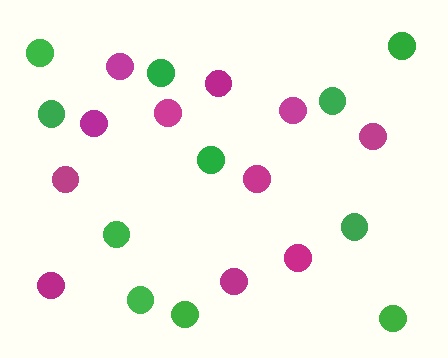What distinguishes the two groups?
There are 2 groups: one group of magenta circles (11) and one group of green circles (11).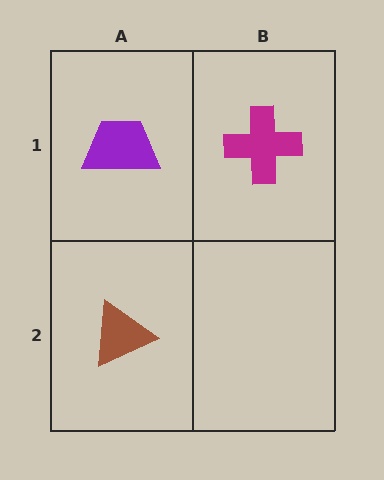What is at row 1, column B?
A magenta cross.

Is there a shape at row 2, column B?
No, that cell is empty.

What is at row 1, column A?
A purple trapezoid.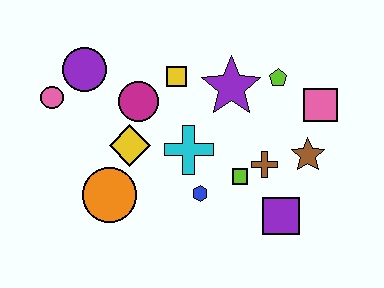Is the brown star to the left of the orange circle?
No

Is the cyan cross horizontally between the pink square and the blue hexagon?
No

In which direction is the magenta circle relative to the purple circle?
The magenta circle is to the right of the purple circle.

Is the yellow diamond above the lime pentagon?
No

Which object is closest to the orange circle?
The yellow diamond is closest to the orange circle.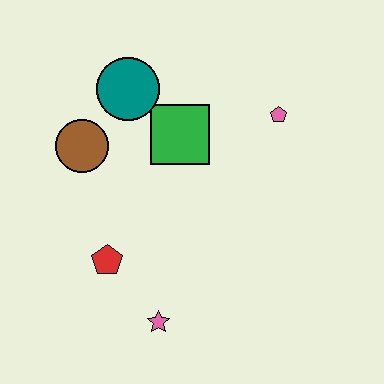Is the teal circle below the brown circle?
No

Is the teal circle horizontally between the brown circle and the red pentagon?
No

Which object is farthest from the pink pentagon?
The pink star is farthest from the pink pentagon.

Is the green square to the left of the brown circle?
No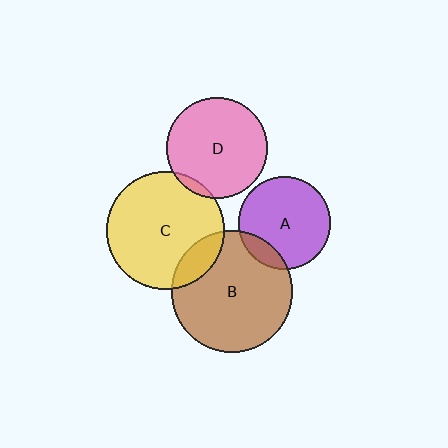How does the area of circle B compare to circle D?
Approximately 1.5 times.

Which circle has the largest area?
Circle B (brown).